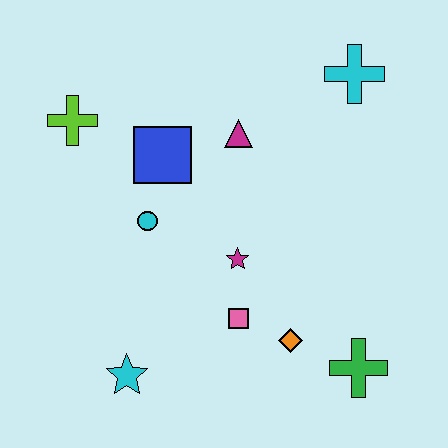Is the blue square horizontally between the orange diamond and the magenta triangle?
No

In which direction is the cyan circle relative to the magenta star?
The cyan circle is to the left of the magenta star.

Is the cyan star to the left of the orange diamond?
Yes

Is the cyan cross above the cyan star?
Yes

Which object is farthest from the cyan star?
The cyan cross is farthest from the cyan star.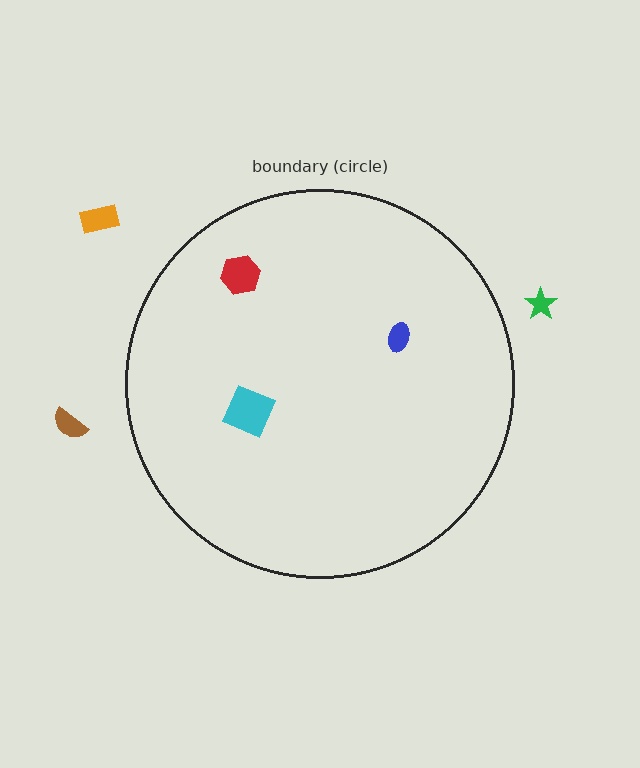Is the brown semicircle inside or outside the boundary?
Outside.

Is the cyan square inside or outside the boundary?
Inside.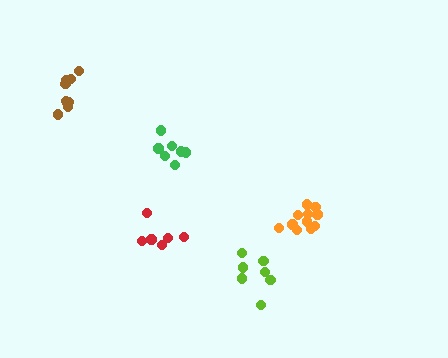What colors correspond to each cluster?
The clusters are colored: brown, green, red, orange, lime.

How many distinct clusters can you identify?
There are 5 distinct clusters.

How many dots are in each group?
Group 1: 9 dots, Group 2: 7 dots, Group 3: 7 dots, Group 4: 11 dots, Group 5: 7 dots (41 total).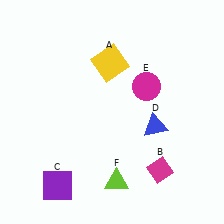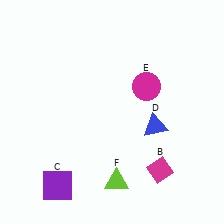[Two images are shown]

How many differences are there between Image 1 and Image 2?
There is 1 difference between the two images.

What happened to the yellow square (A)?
The yellow square (A) was removed in Image 2. It was in the top-left area of Image 1.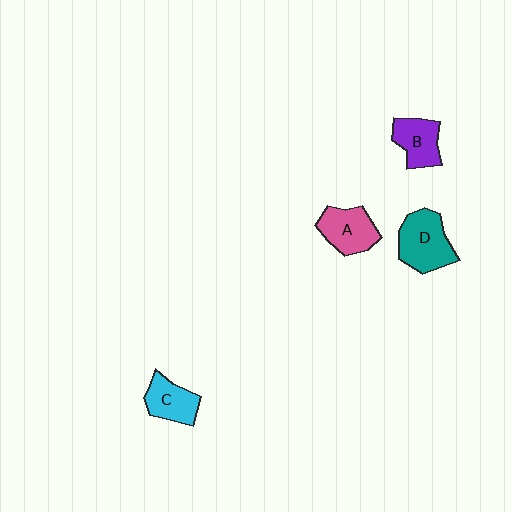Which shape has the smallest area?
Shape C (cyan).